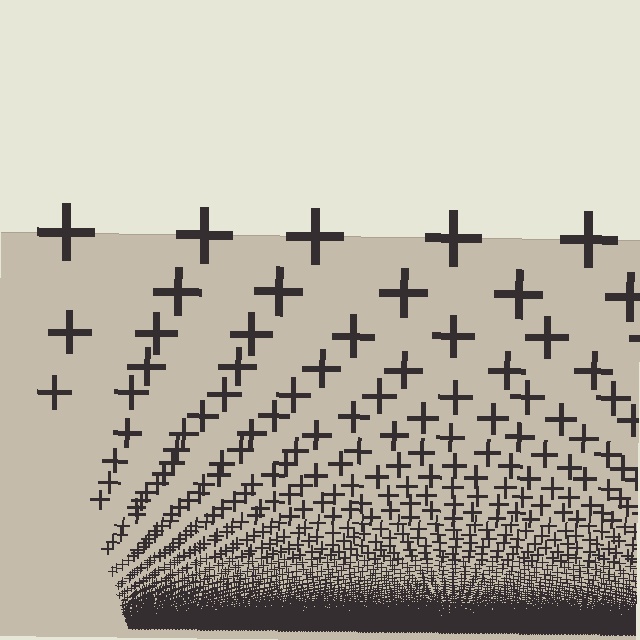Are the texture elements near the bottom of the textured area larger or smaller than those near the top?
Smaller. The gradient is inverted — elements near the bottom are smaller and denser.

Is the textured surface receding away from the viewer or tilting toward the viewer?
The surface appears to tilt toward the viewer. Texture elements get larger and sparser toward the top.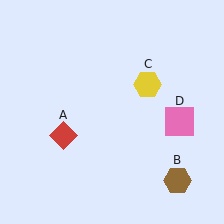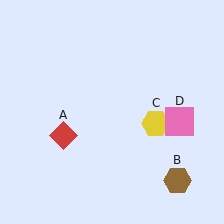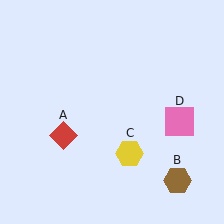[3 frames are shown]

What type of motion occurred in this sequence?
The yellow hexagon (object C) rotated clockwise around the center of the scene.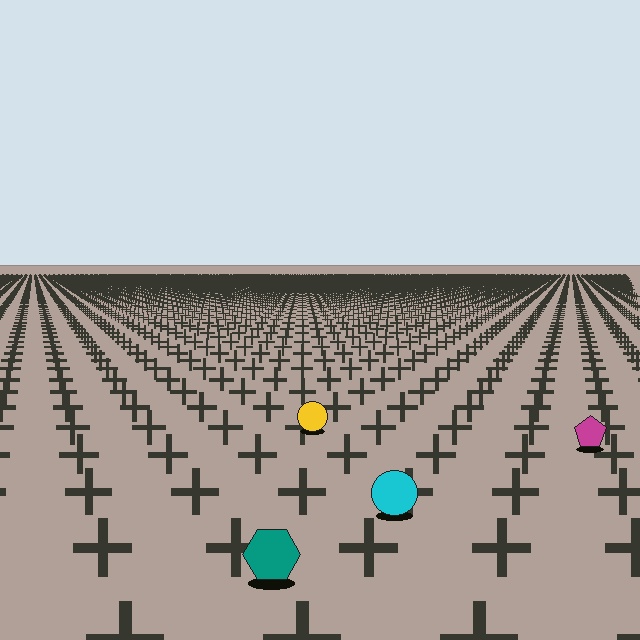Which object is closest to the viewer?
The teal hexagon is closest. The texture marks near it are larger and more spread out.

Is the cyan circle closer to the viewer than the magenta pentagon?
Yes. The cyan circle is closer — you can tell from the texture gradient: the ground texture is coarser near it.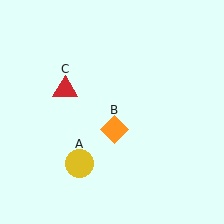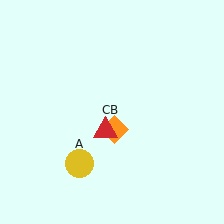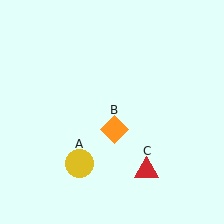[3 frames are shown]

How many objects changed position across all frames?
1 object changed position: red triangle (object C).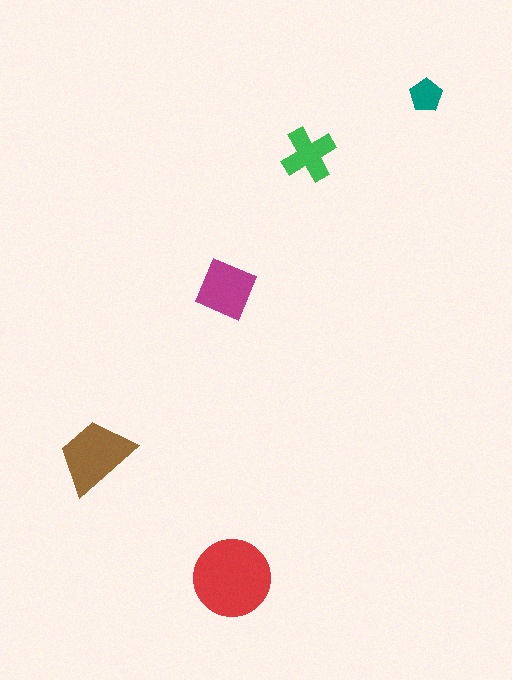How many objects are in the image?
There are 5 objects in the image.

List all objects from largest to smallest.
The red circle, the brown trapezoid, the magenta square, the green cross, the teal pentagon.